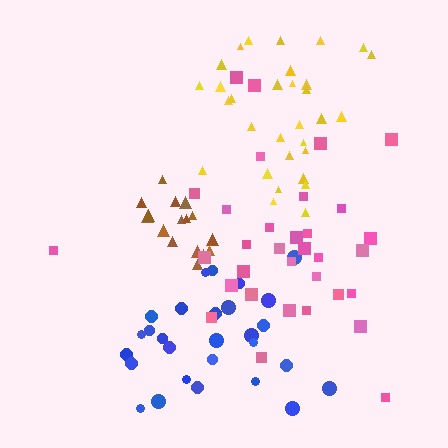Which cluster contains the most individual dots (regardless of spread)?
Pink (33).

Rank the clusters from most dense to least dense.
brown, yellow, blue, pink.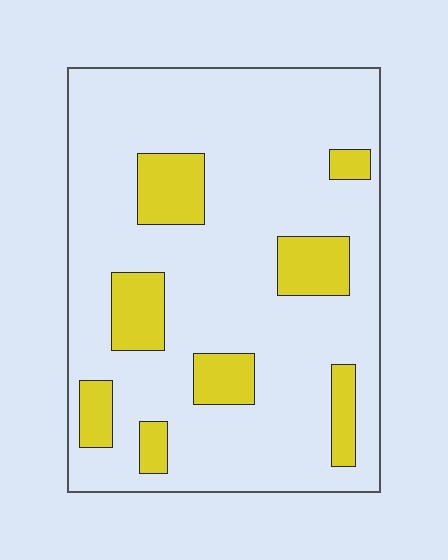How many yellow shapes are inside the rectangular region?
8.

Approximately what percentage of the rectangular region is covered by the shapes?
Approximately 20%.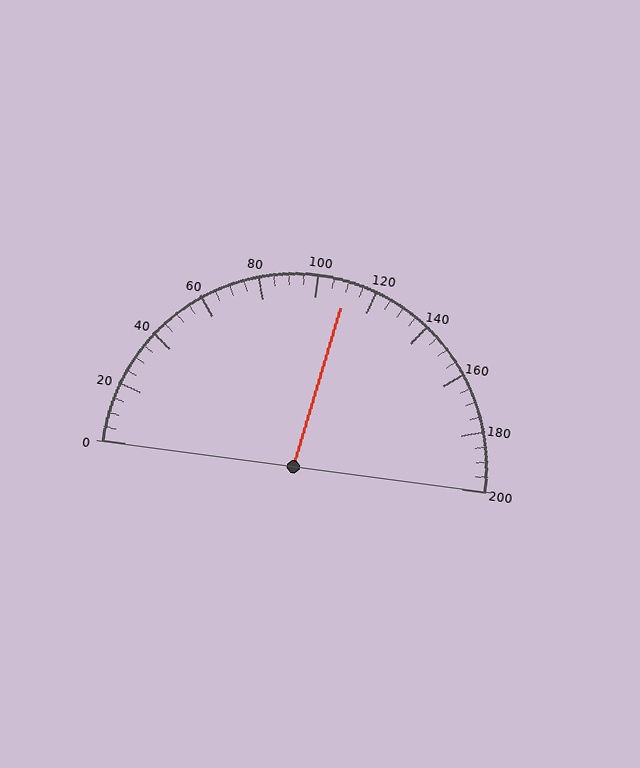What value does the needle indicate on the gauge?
The needle indicates approximately 110.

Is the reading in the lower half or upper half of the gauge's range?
The reading is in the upper half of the range (0 to 200).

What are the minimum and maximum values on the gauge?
The gauge ranges from 0 to 200.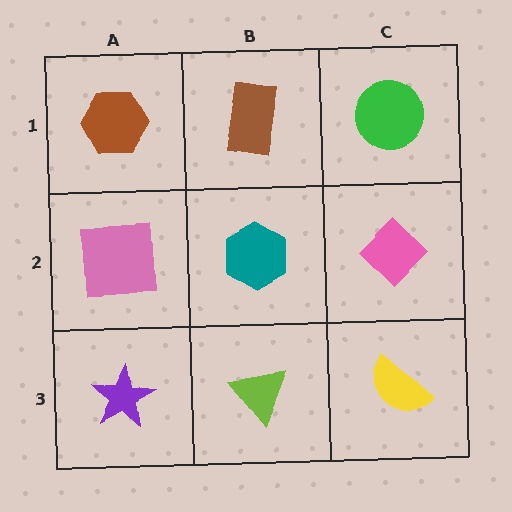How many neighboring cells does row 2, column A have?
3.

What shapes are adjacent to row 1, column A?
A pink square (row 2, column A), a brown rectangle (row 1, column B).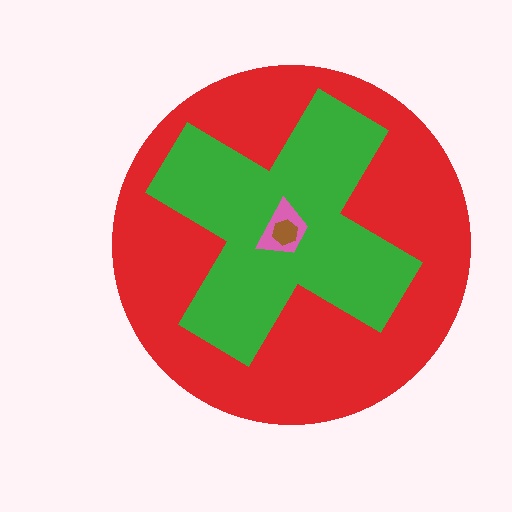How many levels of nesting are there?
4.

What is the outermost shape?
The red circle.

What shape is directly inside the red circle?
The green cross.